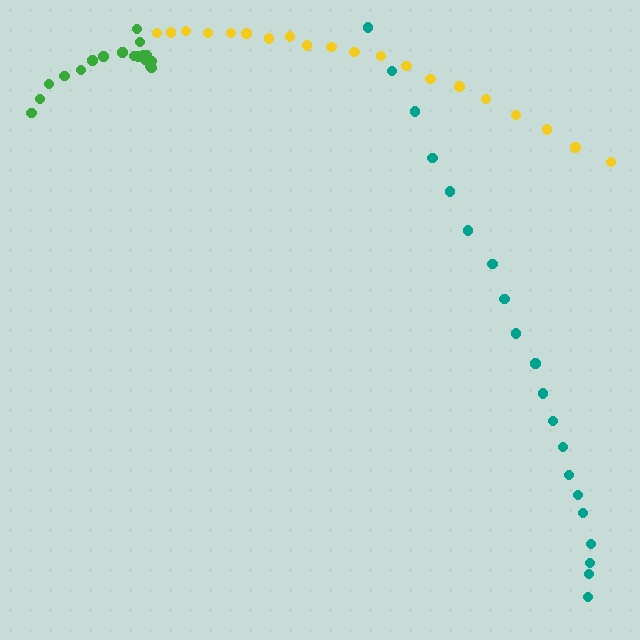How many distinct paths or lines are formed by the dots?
There are 3 distinct paths.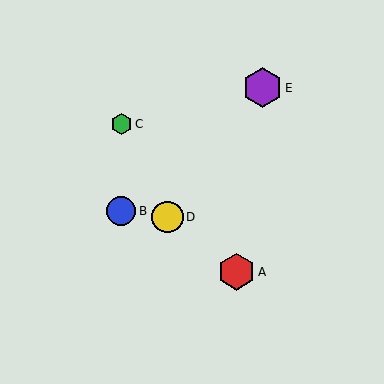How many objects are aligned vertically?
2 objects (B, C) are aligned vertically.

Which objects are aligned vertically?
Objects B, C are aligned vertically.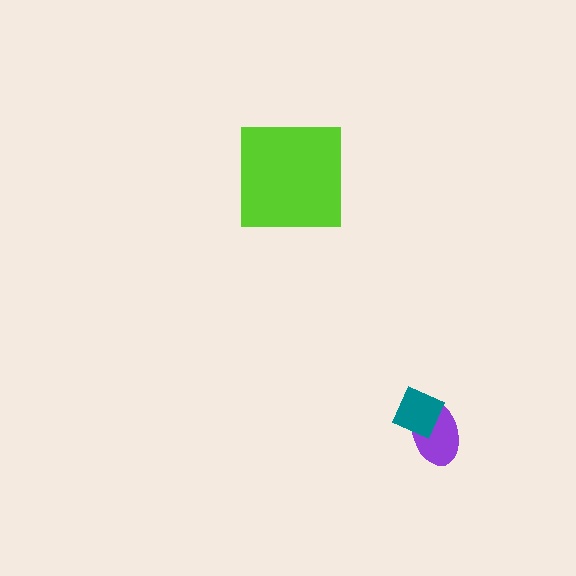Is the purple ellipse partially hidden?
Yes, it is partially covered by another shape.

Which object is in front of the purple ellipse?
The teal diamond is in front of the purple ellipse.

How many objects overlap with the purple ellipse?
1 object overlaps with the purple ellipse.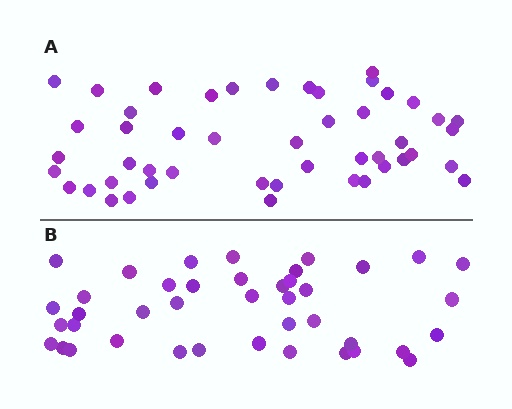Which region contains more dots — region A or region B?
Region A (the top region) has more dots.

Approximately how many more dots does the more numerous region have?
Region A has roughly 8 or so more dots than region B.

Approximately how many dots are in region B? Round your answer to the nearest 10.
About 40 dots. (The exact count is 41, which rounds to 40.)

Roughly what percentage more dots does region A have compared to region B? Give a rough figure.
About 15% more.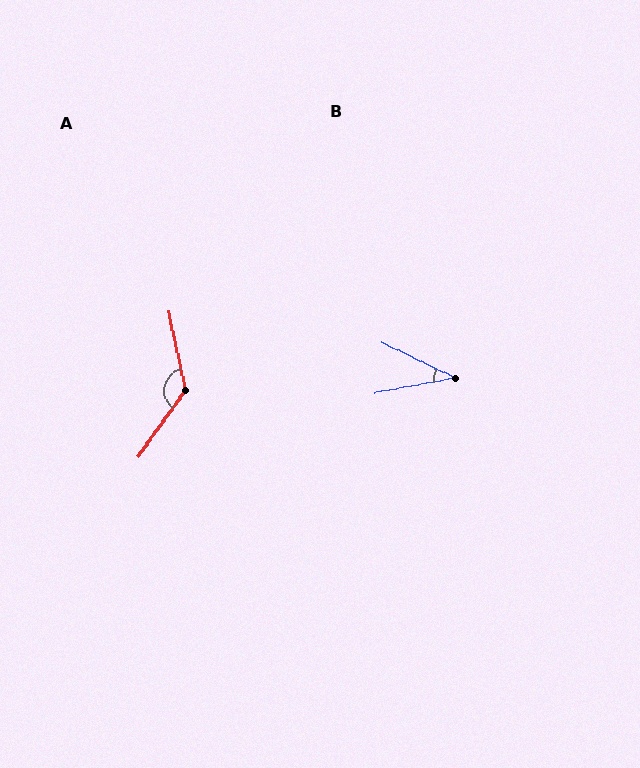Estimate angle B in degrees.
Approximately 37 degrees.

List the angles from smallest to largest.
B (37°), A (132°).